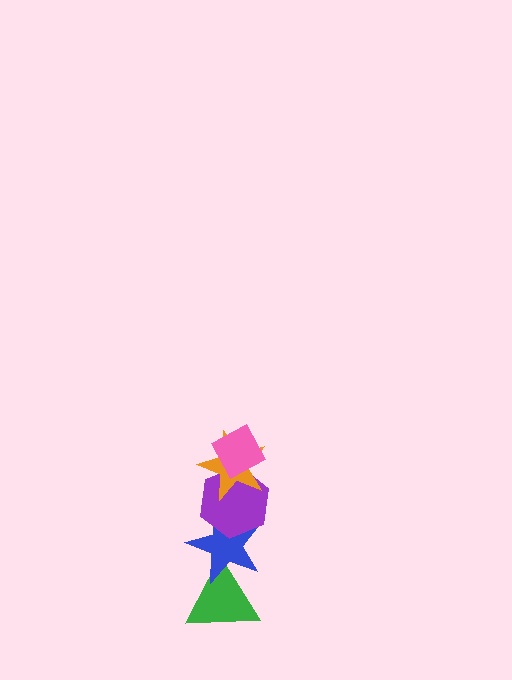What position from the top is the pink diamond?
The pink diamond is 1st from the top.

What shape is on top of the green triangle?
The blue star is on top of the green triangle.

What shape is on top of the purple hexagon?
The orange star is on top of the purple hexagon.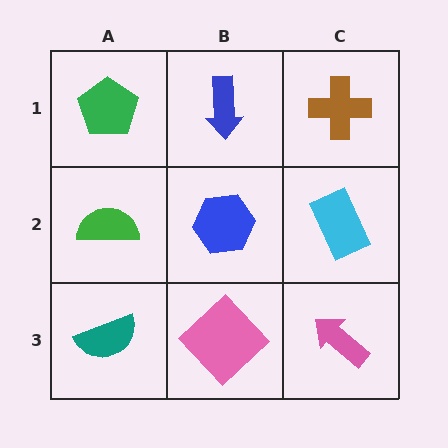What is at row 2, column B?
A blue hexagon.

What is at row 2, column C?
A cyan rectangle.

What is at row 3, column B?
A pink diamond.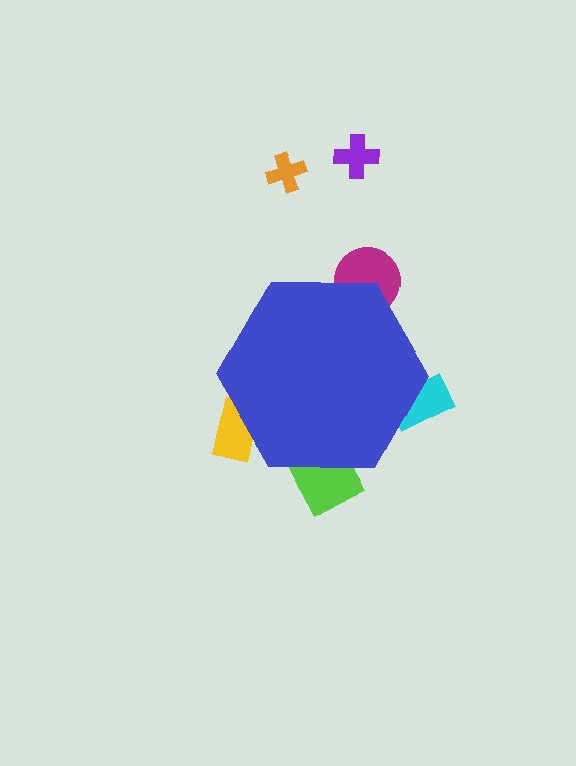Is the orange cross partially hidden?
No, the orange cross is fully visible.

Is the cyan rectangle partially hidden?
Yes, the cyan rectangle is partially hidden behind the blue hexagon.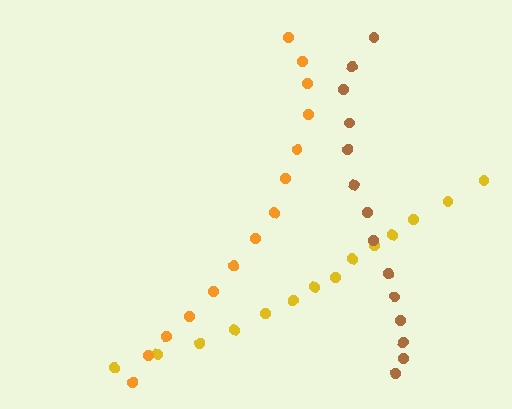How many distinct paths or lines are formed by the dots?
There are 3 distinct paths.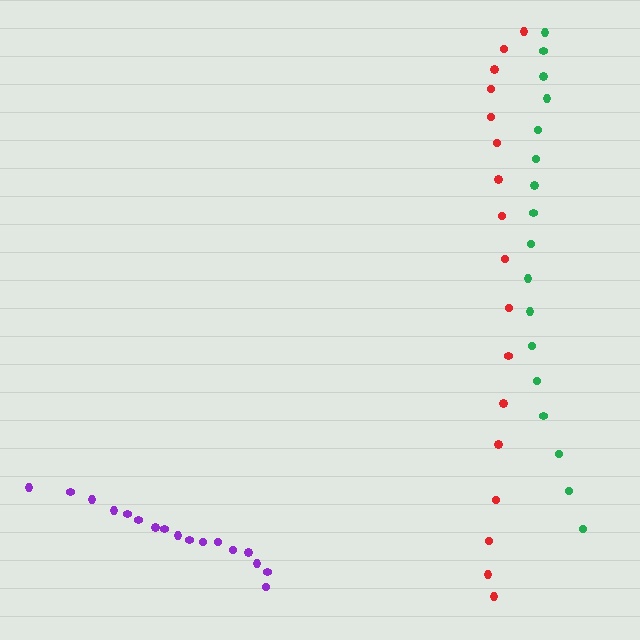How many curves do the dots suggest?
There are 3 distinct paths.